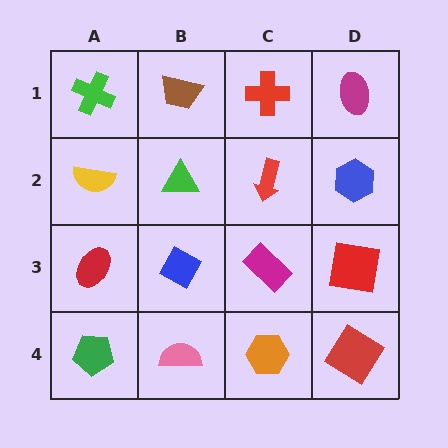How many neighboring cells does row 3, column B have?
4.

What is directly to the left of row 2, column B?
A yellow semicircle.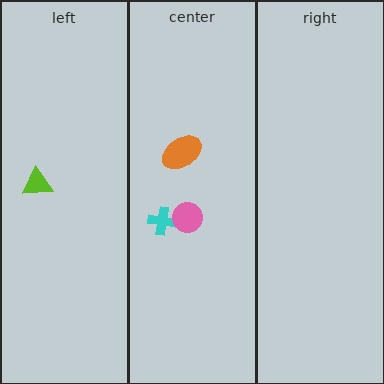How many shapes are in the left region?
1.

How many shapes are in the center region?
3.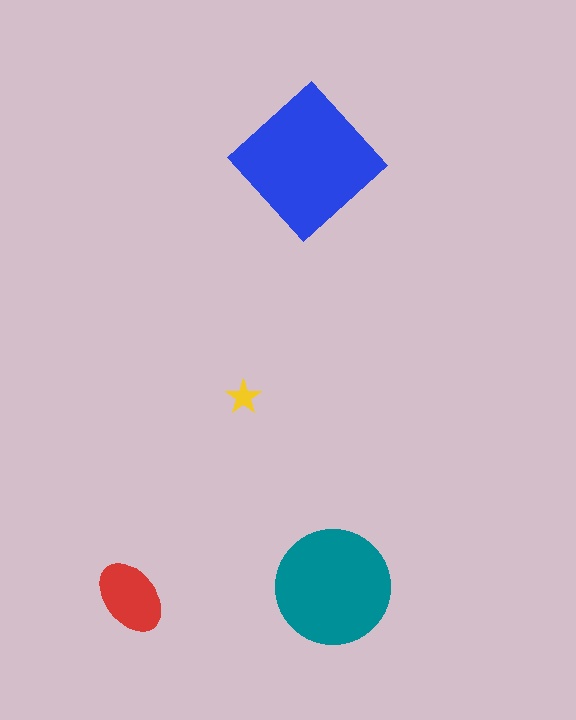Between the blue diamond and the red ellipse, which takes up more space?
The blue diamond.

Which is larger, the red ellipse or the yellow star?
The red ellipse.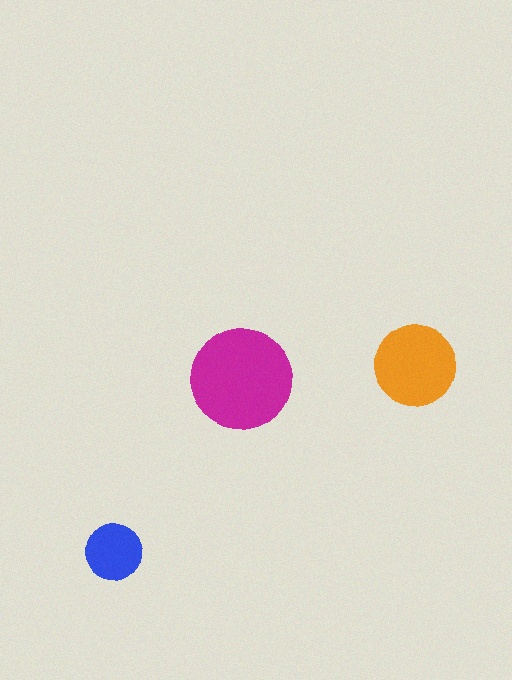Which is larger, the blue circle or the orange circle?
The orange one.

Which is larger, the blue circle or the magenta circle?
The magenta one.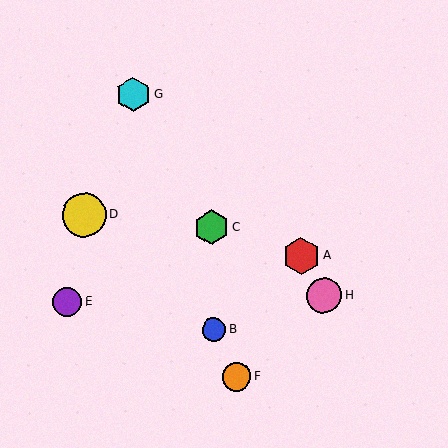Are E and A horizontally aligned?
No, E is at y≈302 and A is at y≈256.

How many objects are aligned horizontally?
2 objects (E, H) are aligned horizontally.